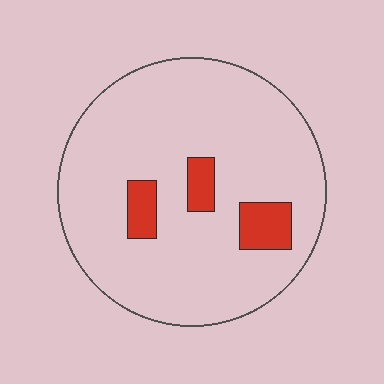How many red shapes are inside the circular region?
3.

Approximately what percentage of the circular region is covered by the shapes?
Approximately 10%.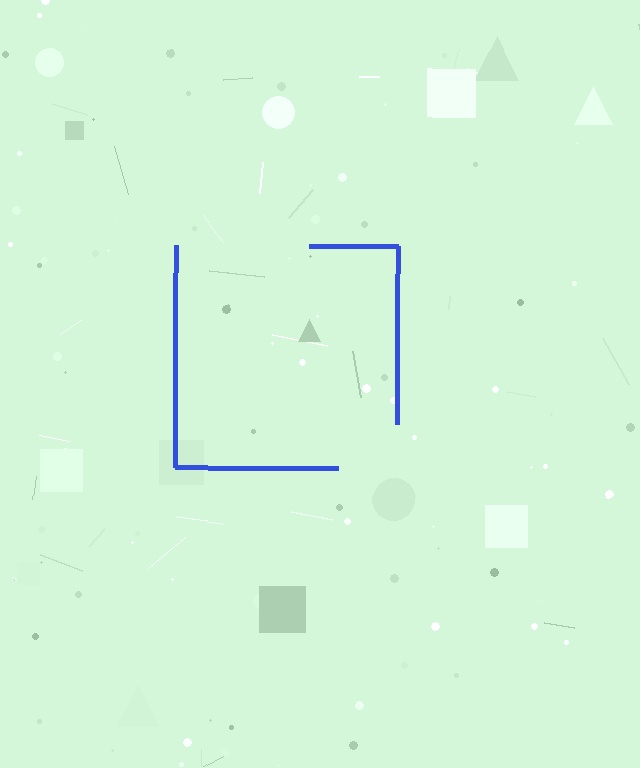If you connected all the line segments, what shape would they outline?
They would outline a square.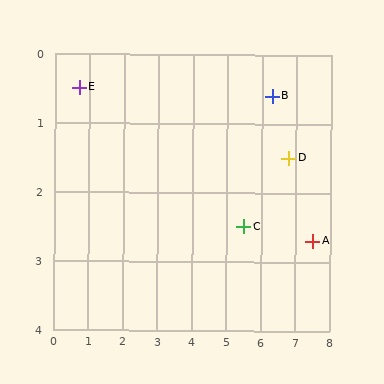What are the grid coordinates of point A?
Point A is at approximately (7.5, 2.7).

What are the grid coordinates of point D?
Point D is at approximately (6.8, 1.5).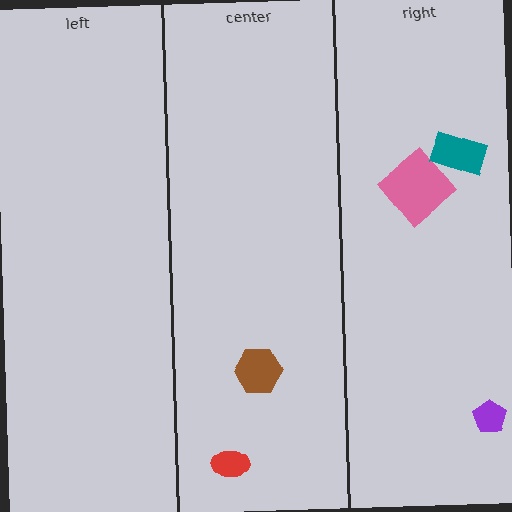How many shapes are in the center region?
2.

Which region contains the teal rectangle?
The right region.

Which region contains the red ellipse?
The center region.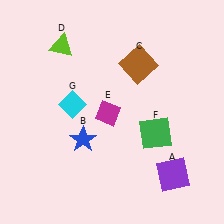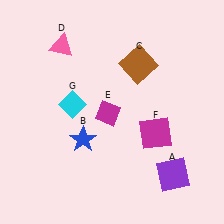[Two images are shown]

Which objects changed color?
D changed from lime to pink. F changed from green to magenta.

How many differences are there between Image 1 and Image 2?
There are 2 differences between the two images.